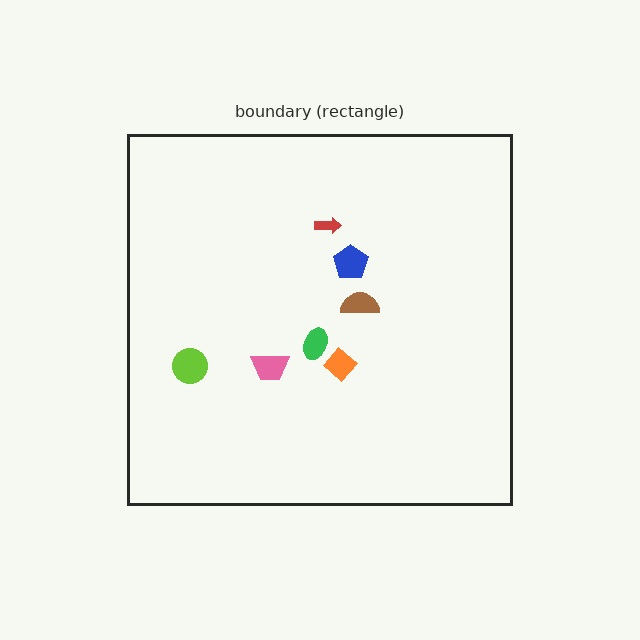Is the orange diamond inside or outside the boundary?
Inside.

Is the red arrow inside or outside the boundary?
Inside.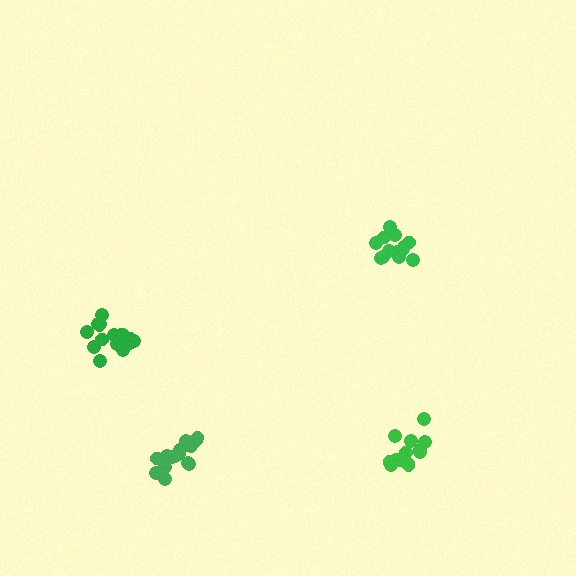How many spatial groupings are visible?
There are 4 spatial groupings.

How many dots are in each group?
Group 1: 18 dots, Group 2: 16 dots, Group 3: 14 dots, Group 4: 13 dots (61 total).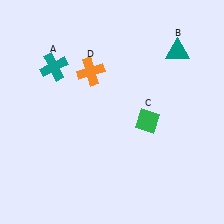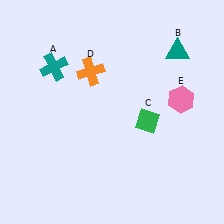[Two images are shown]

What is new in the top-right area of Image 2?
A pink hexagon (E) was added in the top-right area of Image 2.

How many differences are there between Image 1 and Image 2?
There is 1 difference between the two images.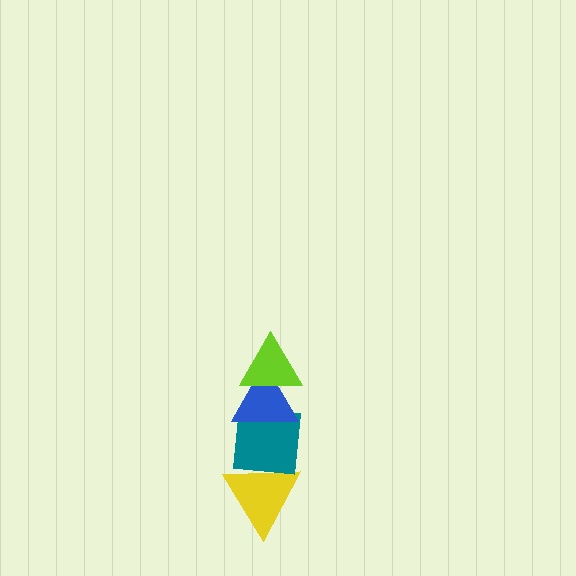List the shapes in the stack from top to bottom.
From top to bottom: the lime triangle, the blue triangle, the teal square, the yellow triangle.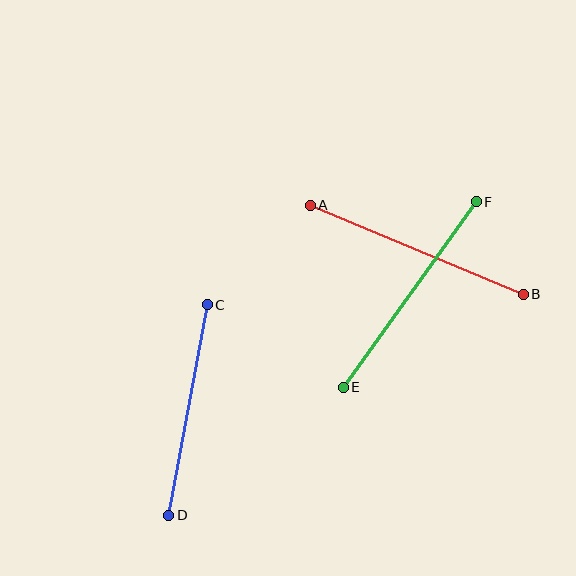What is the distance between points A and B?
The distance is approximately 231 pixels.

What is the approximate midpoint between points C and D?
The midpoint is at approximately (188, 410) pixels.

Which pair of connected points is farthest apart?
Points A and B are farthest apart.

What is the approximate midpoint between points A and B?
The midpoint is at approximately (417, 250) pixels.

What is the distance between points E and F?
The distance is approximately 228 pixels.